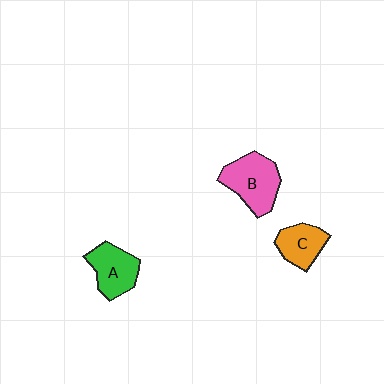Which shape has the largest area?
Shape B (pink).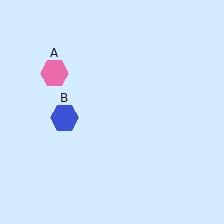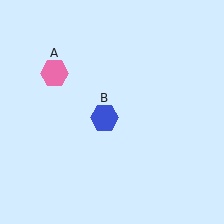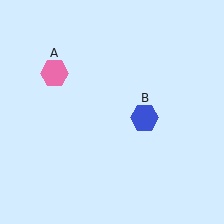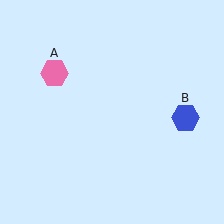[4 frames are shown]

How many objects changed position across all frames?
1 object changed position: blue hexagon (object B).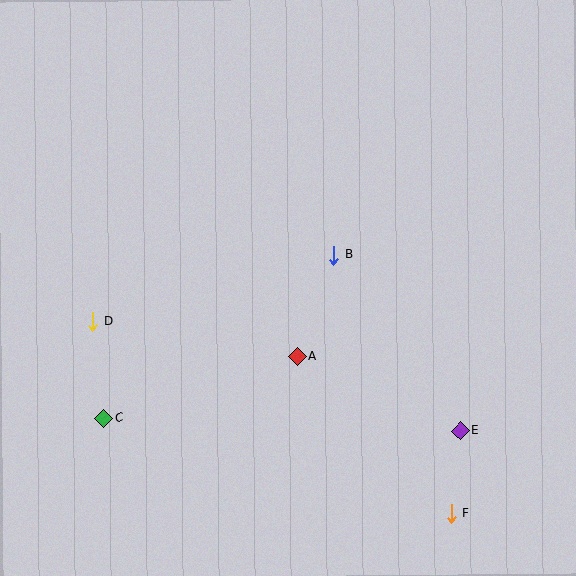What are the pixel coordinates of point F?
Point F is at (451, 513).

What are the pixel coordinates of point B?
Point B is at (333, 255).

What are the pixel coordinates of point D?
Point D is at (93, 321).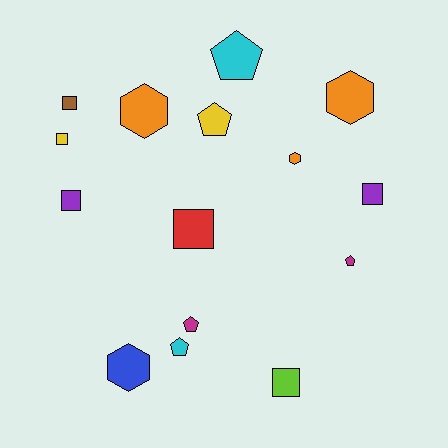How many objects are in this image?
There are 15 objects.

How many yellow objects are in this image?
There are 2 yellow objects.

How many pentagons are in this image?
There are 5 pentagons.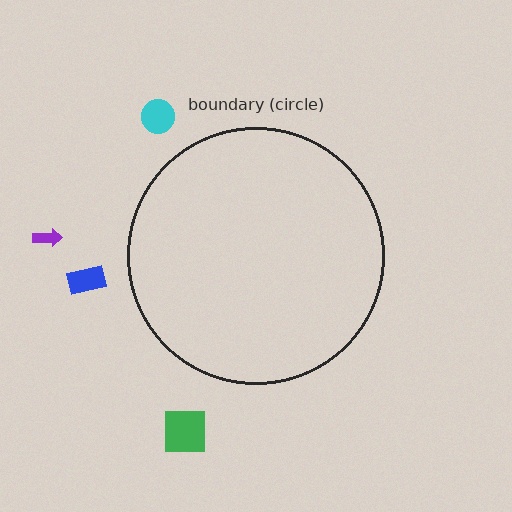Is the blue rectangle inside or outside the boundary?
Outside.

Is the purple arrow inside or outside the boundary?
Outside.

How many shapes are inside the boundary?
0 inside, 4 outside.